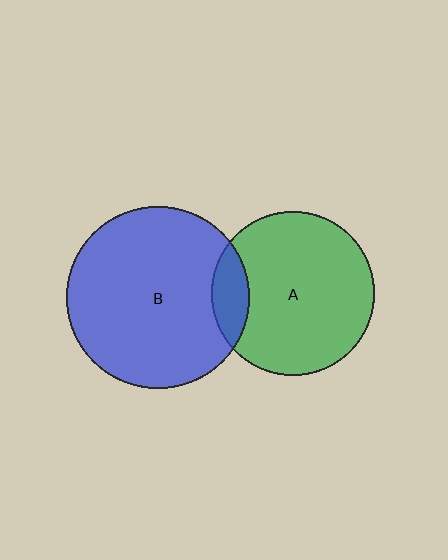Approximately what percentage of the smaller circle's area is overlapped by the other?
Approximately 15%.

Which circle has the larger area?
Circle B (blue).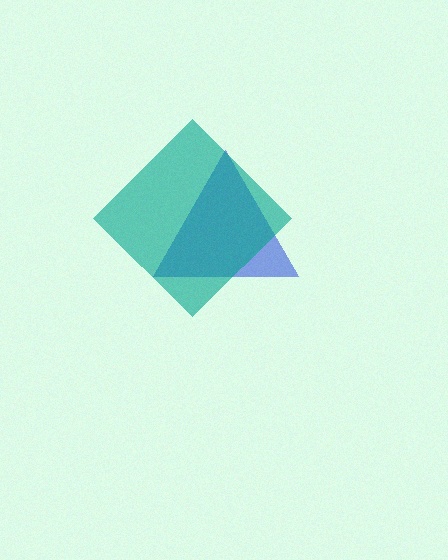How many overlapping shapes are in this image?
There are 2 overlapping shapes in the image.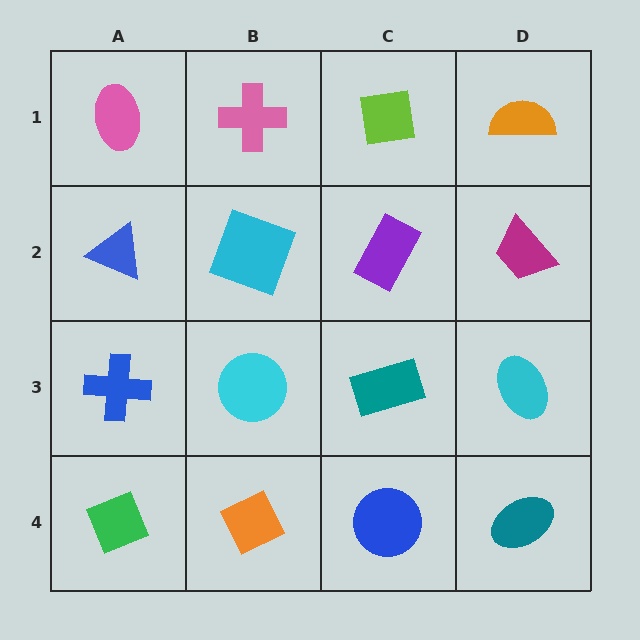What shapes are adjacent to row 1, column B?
A cyan square (row 2, column B), a pink ellipse (row 1, column A), a lime square (row 1, column C).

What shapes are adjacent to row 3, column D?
A magenta trapezoid (row 2, column D), a teal ellipse (row 4, column D), a teal rectangle (row 3, column C).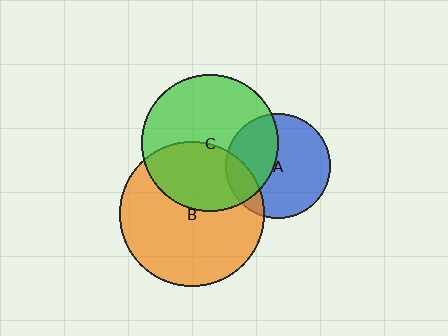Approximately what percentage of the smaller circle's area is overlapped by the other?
Approximately 40%.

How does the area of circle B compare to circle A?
Approximately 1.9 times.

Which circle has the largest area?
Circle B (orange).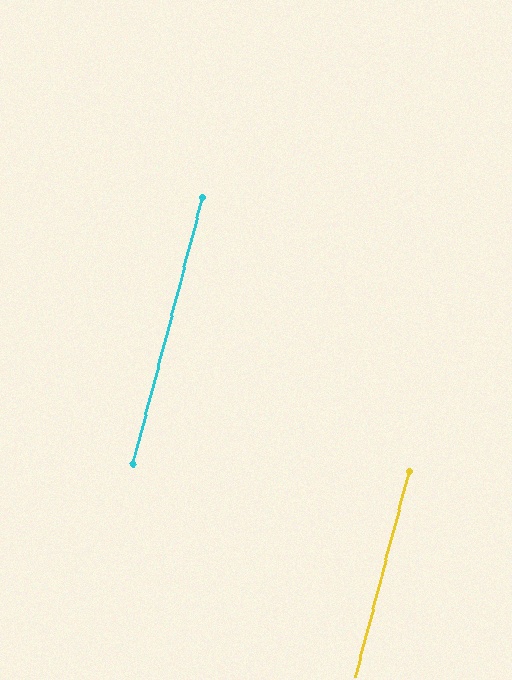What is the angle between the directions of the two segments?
Approximately 0 degrees.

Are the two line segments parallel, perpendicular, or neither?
Parallel — their directions differ by only 0.3°.